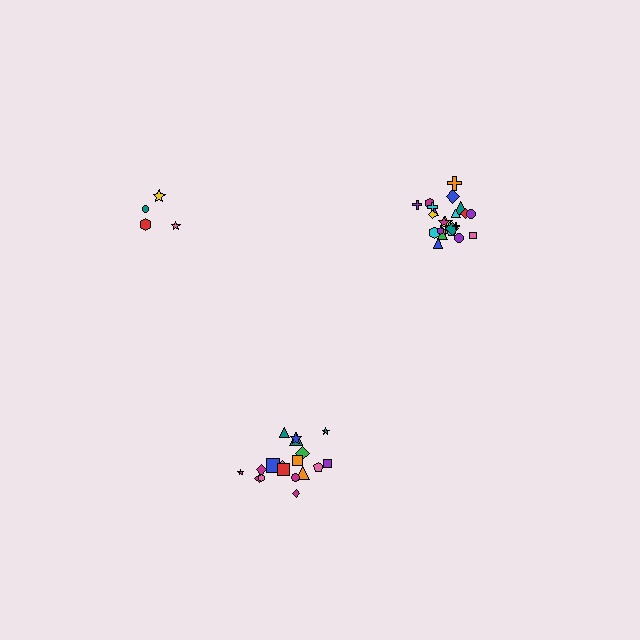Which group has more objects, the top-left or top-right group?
The top-right group.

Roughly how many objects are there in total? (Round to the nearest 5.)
Roughly 45 objects in total.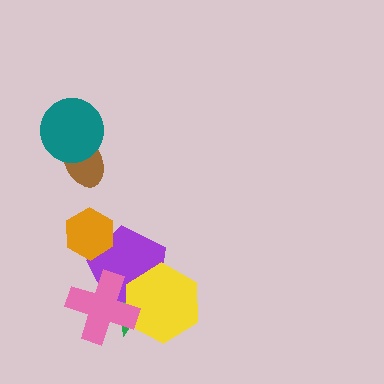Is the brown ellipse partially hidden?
Yes, it is partially covered by another shape.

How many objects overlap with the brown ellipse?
1 object overlaps with the brown ellipse.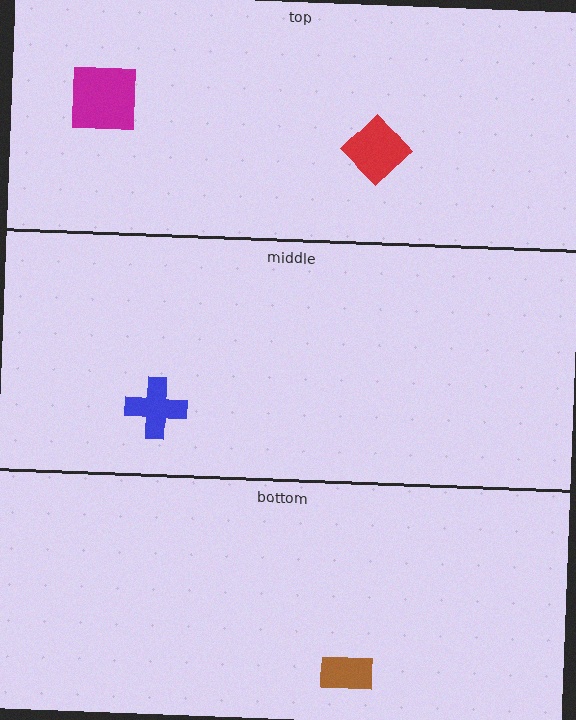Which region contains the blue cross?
The middle region.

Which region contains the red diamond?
The top region.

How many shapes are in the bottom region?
1.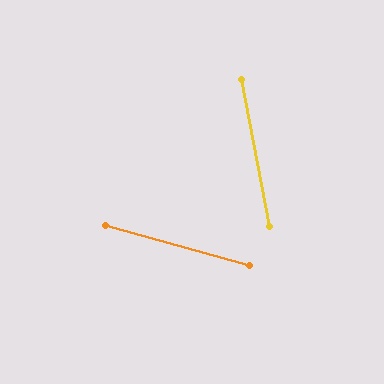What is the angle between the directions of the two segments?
Approximately 63 degrees.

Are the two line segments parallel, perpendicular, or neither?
Neither parallel nor perpendicular — they differ by about 63°.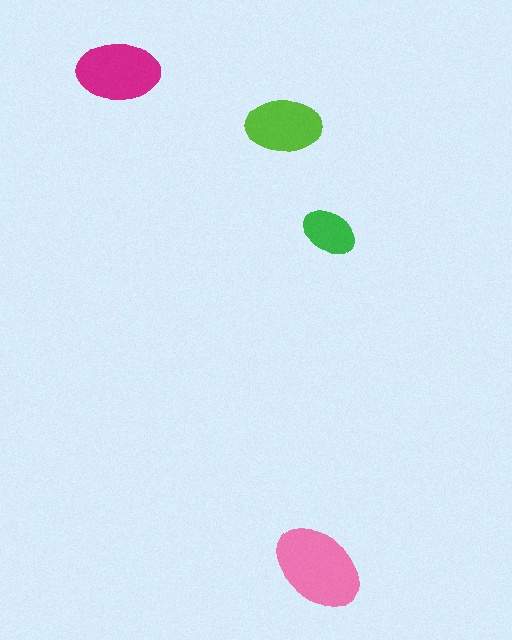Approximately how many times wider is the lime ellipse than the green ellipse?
About 1.5 times wider.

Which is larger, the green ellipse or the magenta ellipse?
The magenta one.